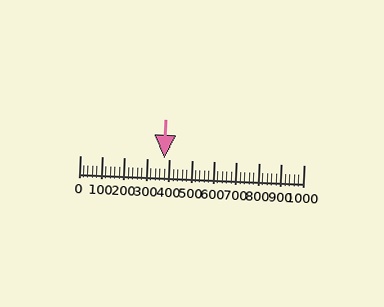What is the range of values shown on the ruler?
The ruler shows values from 0 to 1000.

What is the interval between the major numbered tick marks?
The major tick marks are spaced 100 units apart.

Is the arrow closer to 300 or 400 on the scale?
The arrow is closer to 400.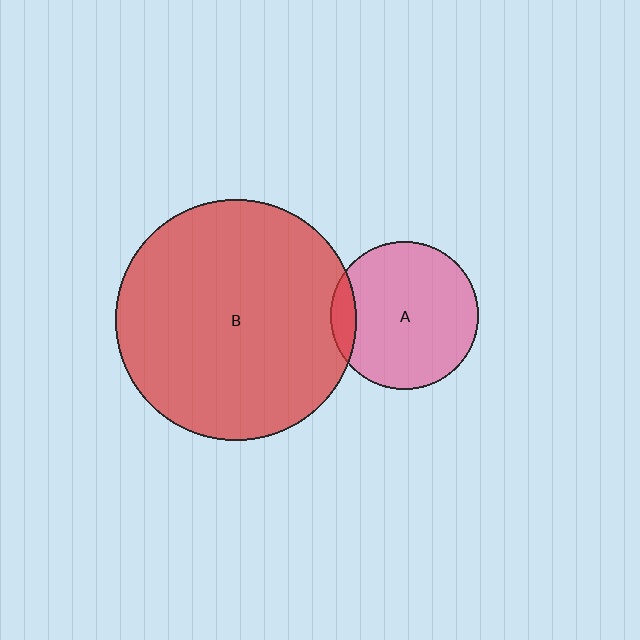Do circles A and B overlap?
Yes.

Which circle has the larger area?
Circle B (red).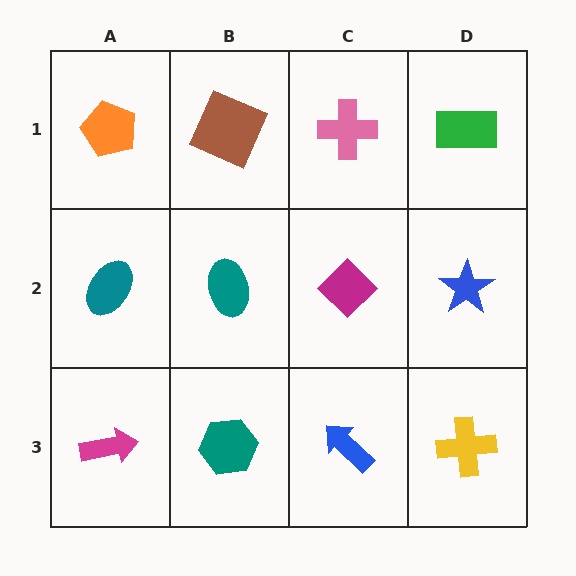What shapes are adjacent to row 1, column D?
A blue star (row 2, column D), a pink cross (row 1, column C).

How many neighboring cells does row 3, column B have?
3.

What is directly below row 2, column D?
A yellow cross.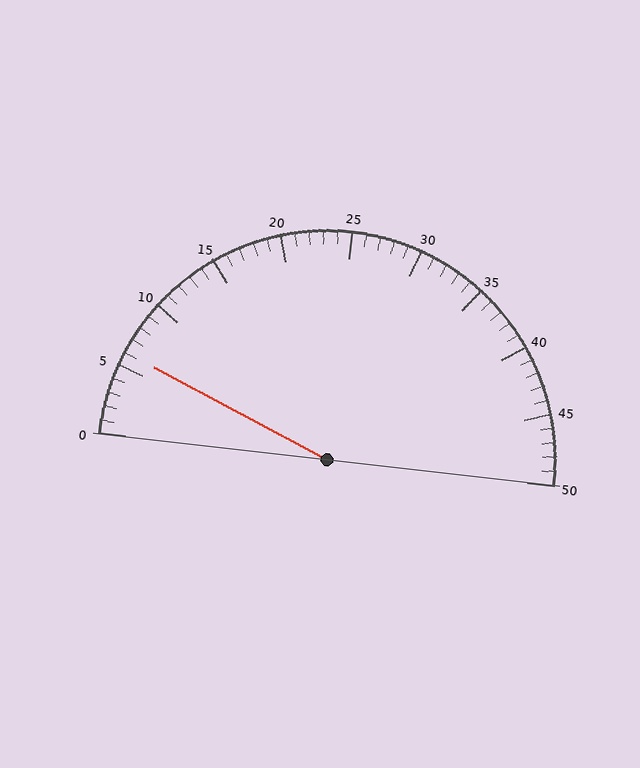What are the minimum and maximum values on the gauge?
The gauge ranges from 0 to 50.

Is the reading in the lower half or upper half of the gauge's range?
The reading is in the lower half of the range (0 to 50).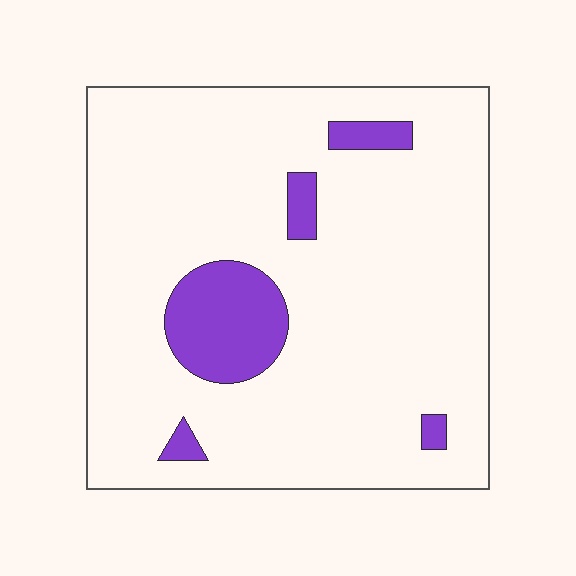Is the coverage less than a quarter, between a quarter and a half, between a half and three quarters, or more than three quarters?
Less than a quarter.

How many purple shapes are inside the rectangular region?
5.